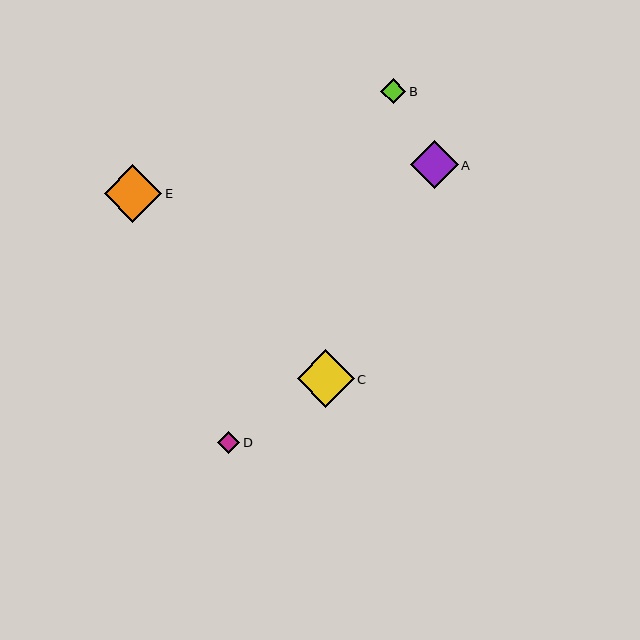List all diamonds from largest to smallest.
From largest to smallest: E, C, A, B, D.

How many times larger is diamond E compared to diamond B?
Diamond E is approximately 2.3 times the size of diamond B.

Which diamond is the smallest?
Diamond D is the smallest with a size of approximately 23 pixels.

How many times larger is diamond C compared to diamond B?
Diamond C is approximately 2.3 times the size of diamond B.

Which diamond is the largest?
Diamond E is the largest with a size of approximately 58 pixels.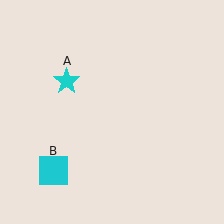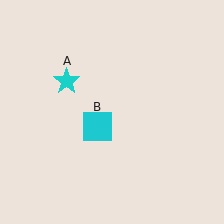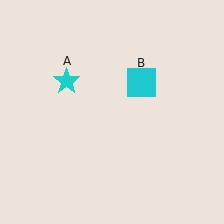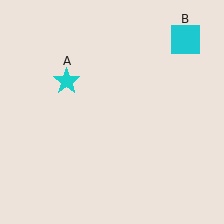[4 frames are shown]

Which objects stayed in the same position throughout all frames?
Cyan star (object A) remained stationary.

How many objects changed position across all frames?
1 object changed position: cyan square (object B).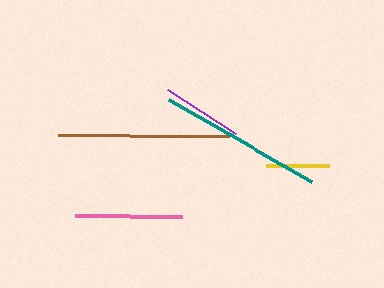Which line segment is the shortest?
The yellow line is the shortest at approximately 62 pixels.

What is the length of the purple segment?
The purple segment is approximately 81 pixels long.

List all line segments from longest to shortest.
From longest to shortest: brown, teal, pink, purple, yellow.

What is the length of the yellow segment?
The yellow segment is approximately 62 pixels long.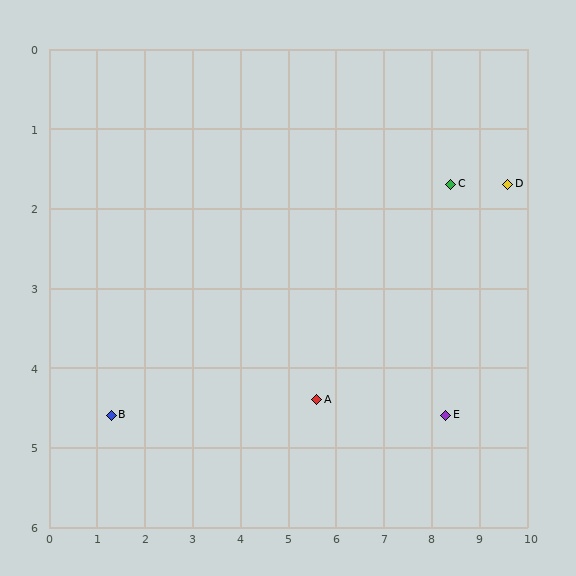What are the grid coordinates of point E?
Point E is at approximately (8.3, 4.6).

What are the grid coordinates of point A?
Point A is at approximately (5.6, 4.4).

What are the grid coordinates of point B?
Point B is at approximately (1.3, 4.6).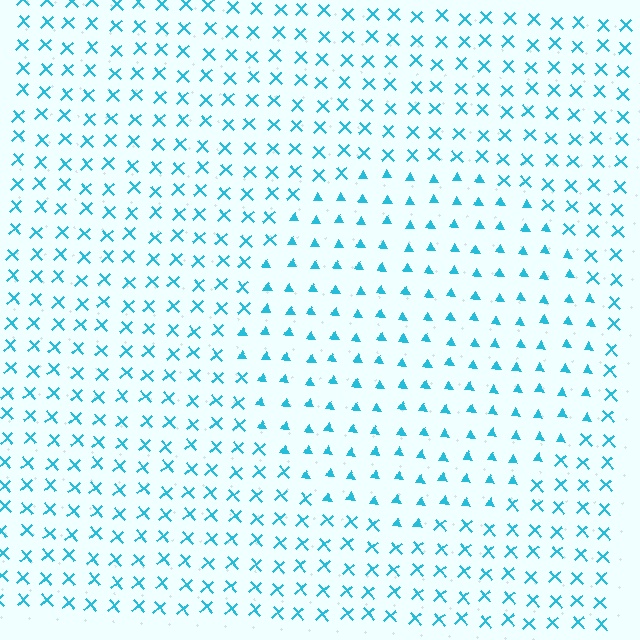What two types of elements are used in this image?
The image uses triangles inside the circle region and X marks outside it.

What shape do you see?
I see a circle.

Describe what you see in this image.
The image is filled with small cyan elements arranged in a uniform grid. A circle-shaped region contains triangles, while the surrounding area contains X marks. The boundary is defined purely by the change in element shape.